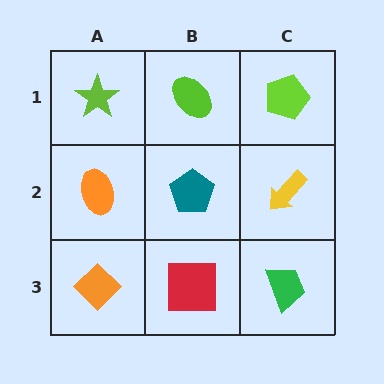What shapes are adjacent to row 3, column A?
An orange ellipse (row 2, column A), a red square (row 3, column B).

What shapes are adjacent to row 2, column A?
A lime star (row 1, column A), an orange diamond (row 3, column A), a teal pentagon (row 2, column B).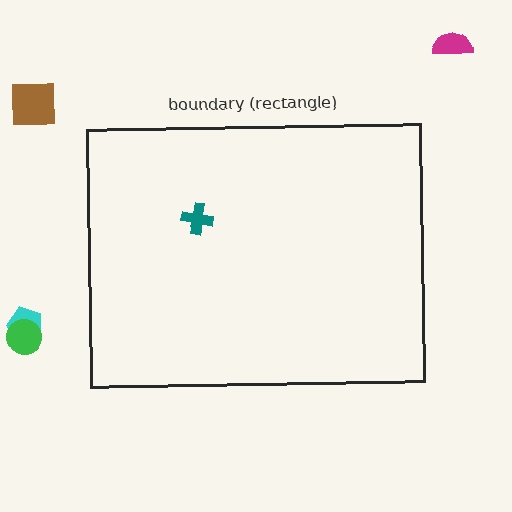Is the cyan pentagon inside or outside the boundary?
Outside.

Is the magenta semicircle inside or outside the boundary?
Outside.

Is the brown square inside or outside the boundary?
Outside.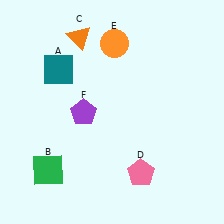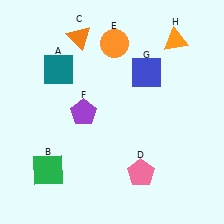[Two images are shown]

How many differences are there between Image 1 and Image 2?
There are 2 differences between the two images.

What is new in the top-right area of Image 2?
A blue square (G) was added in the top-right area of Image 2.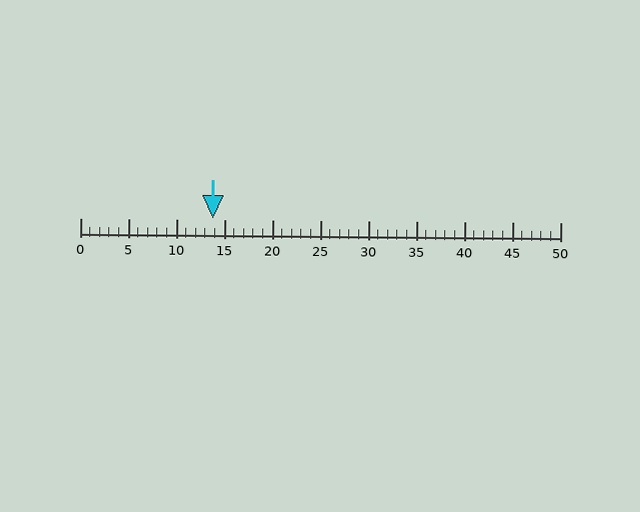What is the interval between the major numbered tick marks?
The major tick marks are spaced 5 units apart.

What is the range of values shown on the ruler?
The ruler shows values from 0 to 50.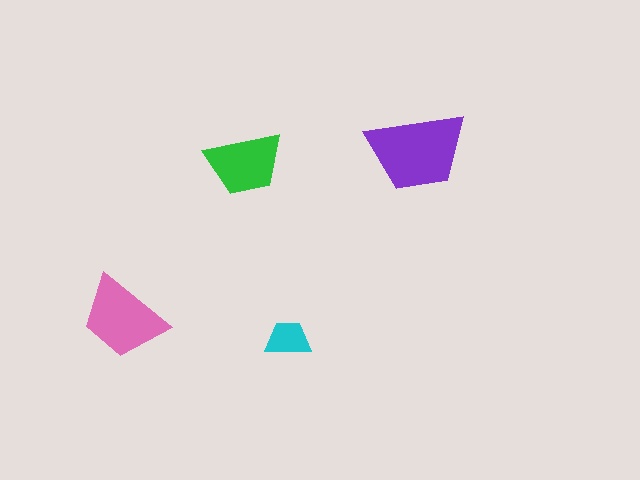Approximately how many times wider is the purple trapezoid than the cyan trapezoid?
About 2 times wider.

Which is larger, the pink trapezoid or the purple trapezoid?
The purple one.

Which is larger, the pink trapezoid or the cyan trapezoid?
The pink one.